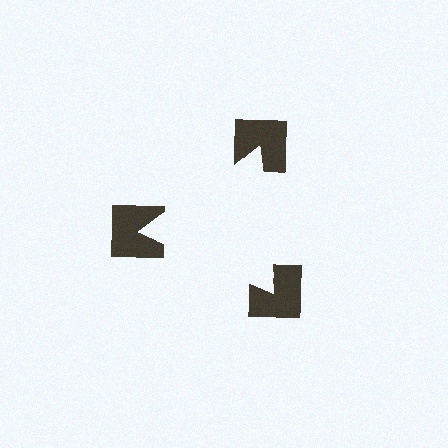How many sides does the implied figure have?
3 sides.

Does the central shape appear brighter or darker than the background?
It typically appears slightly brighter than the background, even though no actual brightness change is drawn.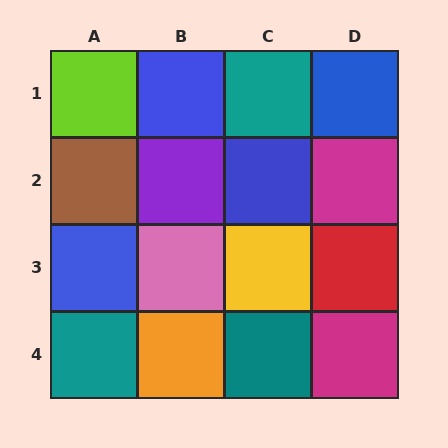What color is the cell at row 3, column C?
Yellow.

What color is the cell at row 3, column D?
Red.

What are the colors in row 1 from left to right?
Lime, blue, teal, blue.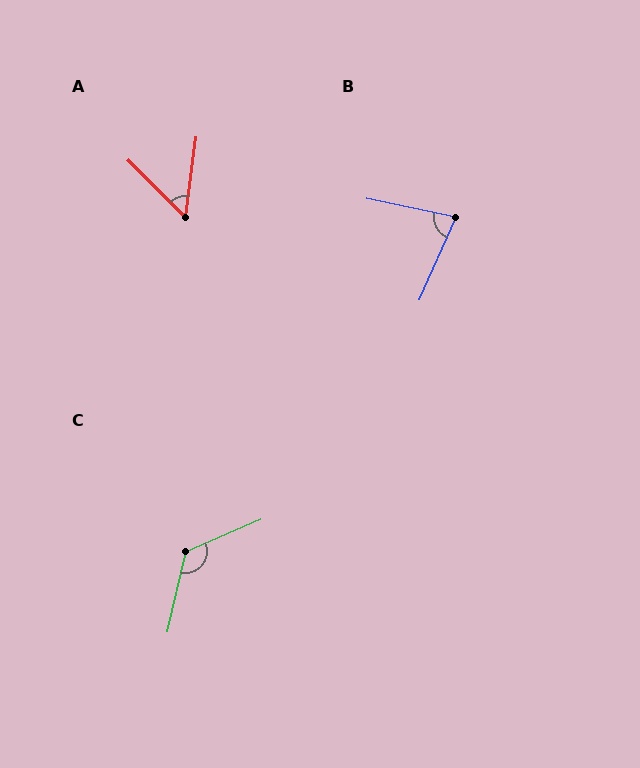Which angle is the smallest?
A, at approximately 52 degrees.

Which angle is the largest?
C, at approximately 126 degrees.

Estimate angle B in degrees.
Approximately 78 degrees.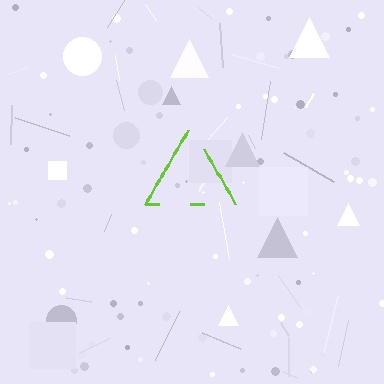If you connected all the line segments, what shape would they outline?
They would outline a triangle.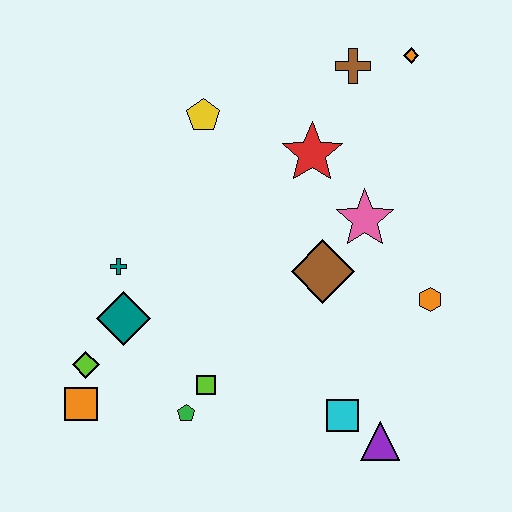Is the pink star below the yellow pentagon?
Yes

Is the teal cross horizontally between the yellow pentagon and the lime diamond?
Yes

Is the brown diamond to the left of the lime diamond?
No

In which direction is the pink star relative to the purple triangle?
The pink star is above the purple triangle.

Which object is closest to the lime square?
The green pentagon is closest to the lime square.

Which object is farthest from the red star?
The orange square is farthest from the red star.